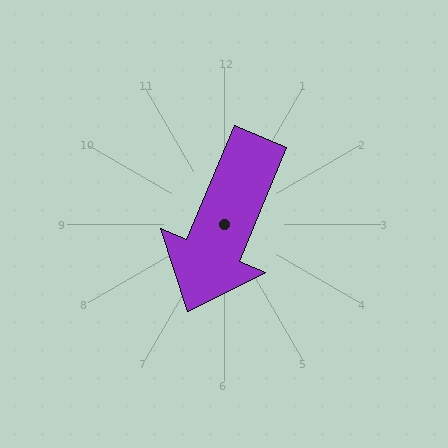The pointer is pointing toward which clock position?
Roughly 7 o'clock.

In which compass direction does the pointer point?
Southwest.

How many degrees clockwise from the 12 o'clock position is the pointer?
Approximately 203 degrees.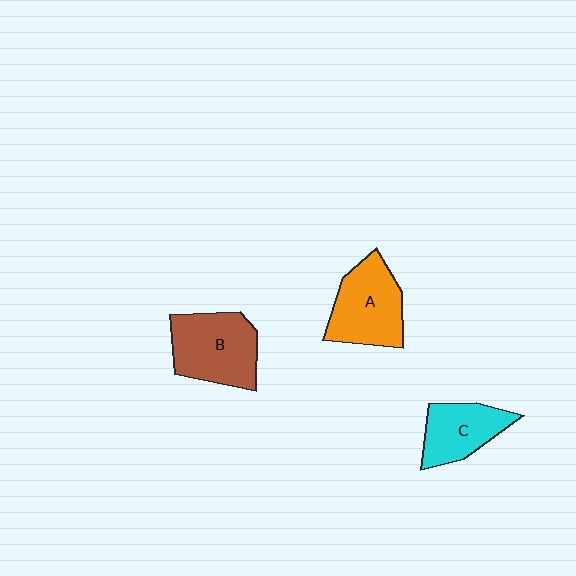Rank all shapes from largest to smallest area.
From largest to smallest: B (brown), A (orange), C (cyan).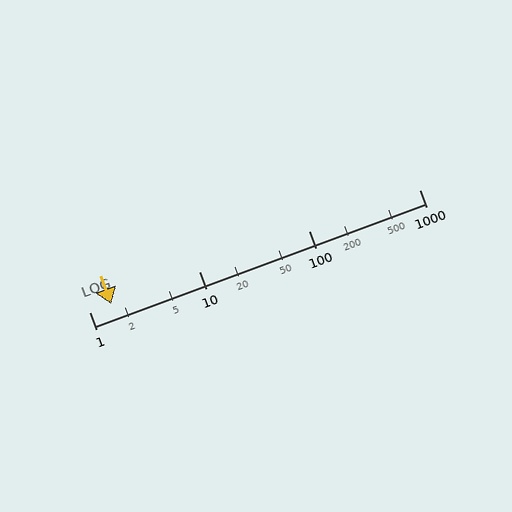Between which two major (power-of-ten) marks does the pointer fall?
The pointer is between 1 and 10.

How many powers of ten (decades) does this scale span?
The scale spans 3 decades, from 1 to 1000.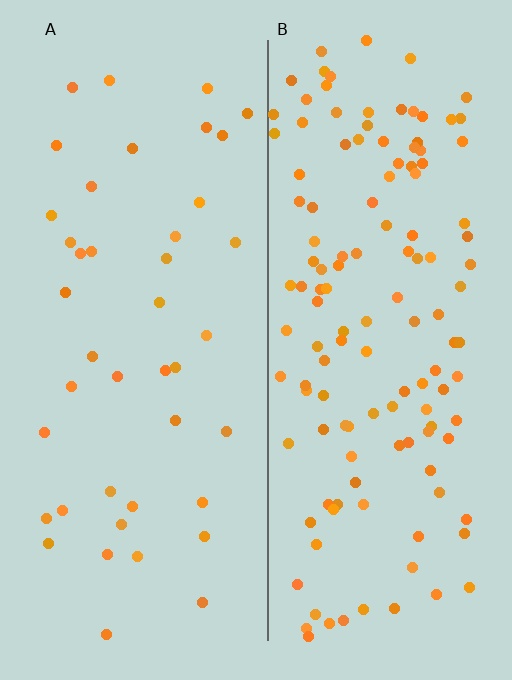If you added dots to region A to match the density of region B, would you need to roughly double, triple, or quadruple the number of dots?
Approximately triple.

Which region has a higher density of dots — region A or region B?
B (the right).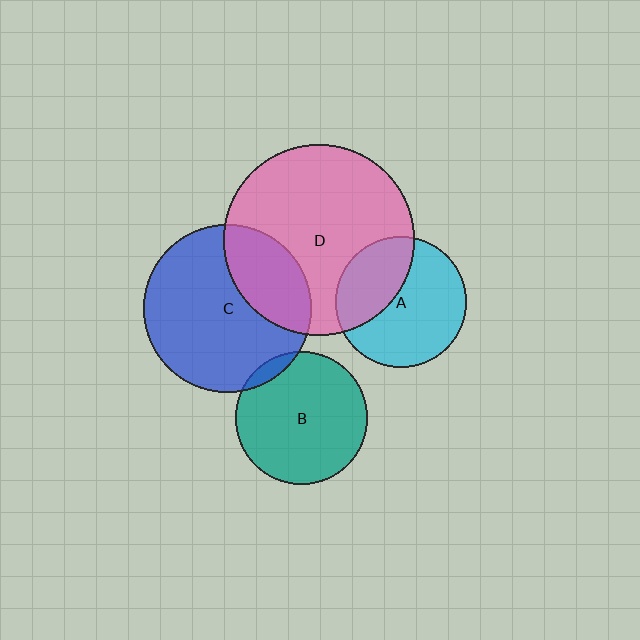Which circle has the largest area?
Circle D (pink).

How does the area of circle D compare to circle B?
Approximately 2.1 times.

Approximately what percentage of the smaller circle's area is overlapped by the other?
Approximately 35%.